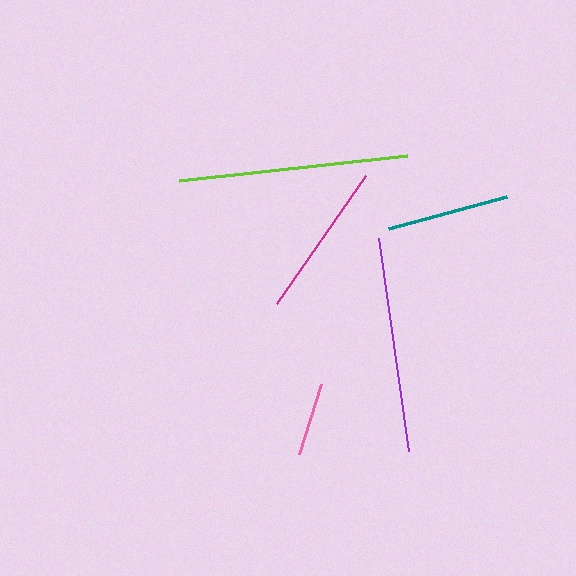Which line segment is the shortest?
The pink line is the shortest at approximately 73 pixels.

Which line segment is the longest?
The lime line is the longest at approximately 229 pixels.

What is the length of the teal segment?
The teal segment is approximately 122 pixels long.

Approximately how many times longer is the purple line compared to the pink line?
The purple line is approximately 2.9 times the length of the pink line.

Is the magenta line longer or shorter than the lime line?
The lime line is longer than the magenta line.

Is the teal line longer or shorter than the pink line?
The teal line is longer than the pink line.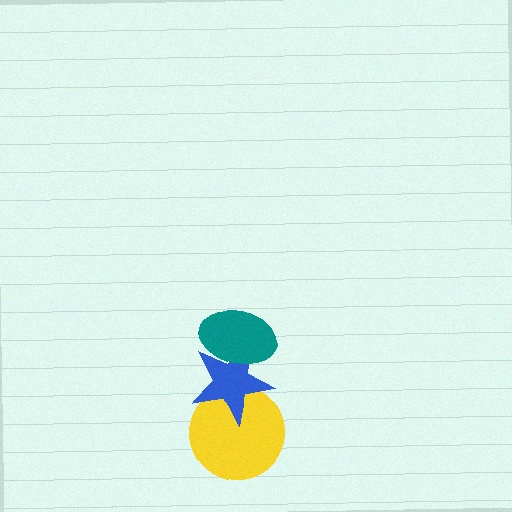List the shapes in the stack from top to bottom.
From top to bottom: the teal ellipse, the blue star, the yellow circle.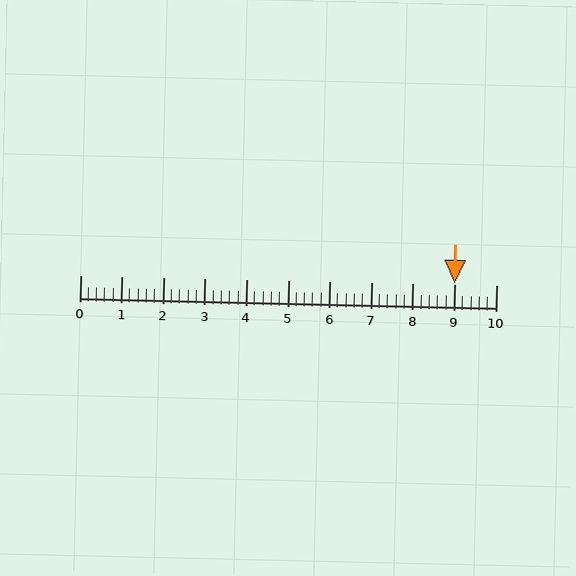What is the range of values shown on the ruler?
The ruler shows values from 0 to 10.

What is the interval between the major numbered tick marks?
The major tick marks are spaced 1 units apart.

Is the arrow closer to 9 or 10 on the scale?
The arrow is closer to 9.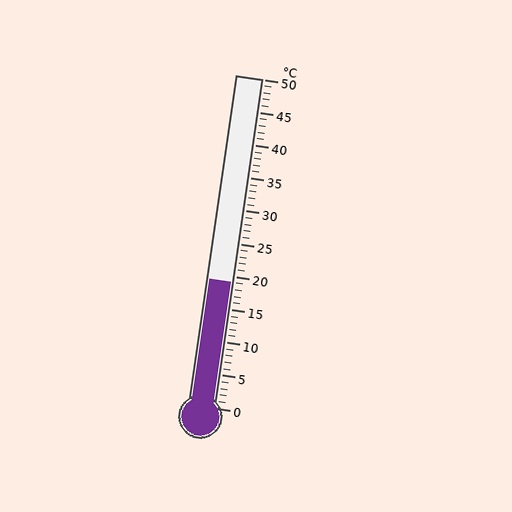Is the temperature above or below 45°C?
The temperature is below 45°C.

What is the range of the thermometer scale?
The thermometer scale ranges from 0°C to 50°C.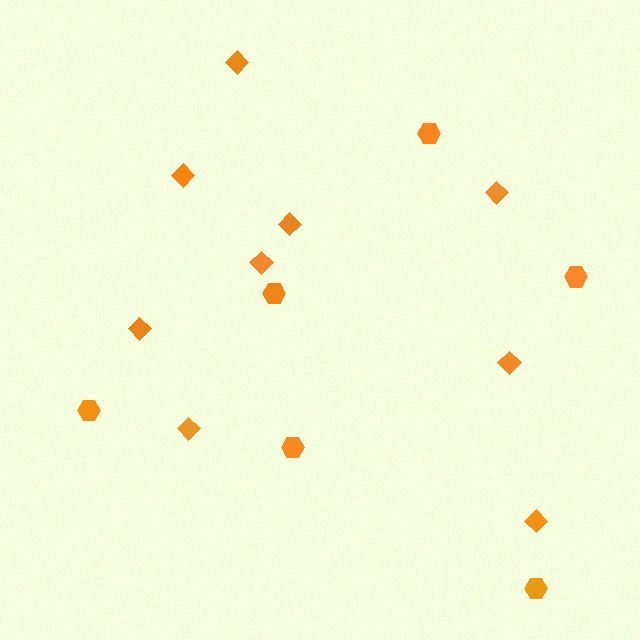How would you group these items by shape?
There are 2 groups: one group of hexagons (6) and one group of diamonds (9).